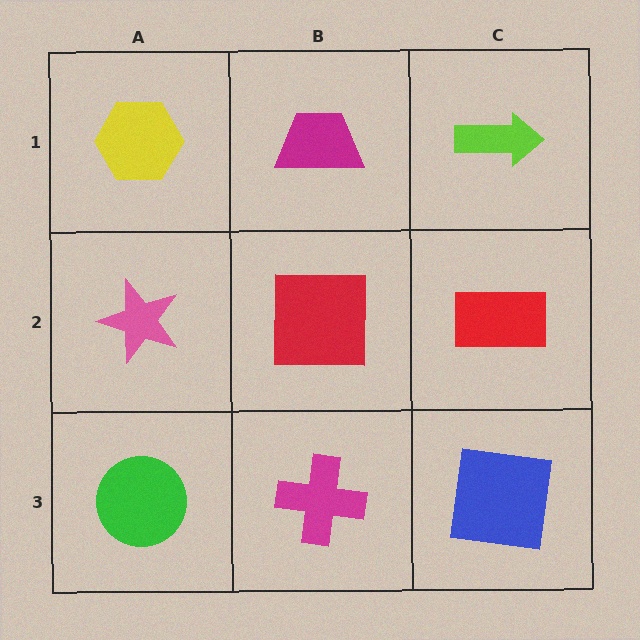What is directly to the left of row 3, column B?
A green circle.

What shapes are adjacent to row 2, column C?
A lime arrow (row 1, column C), a blue square (row 3, column C), a red square (row 2, column B).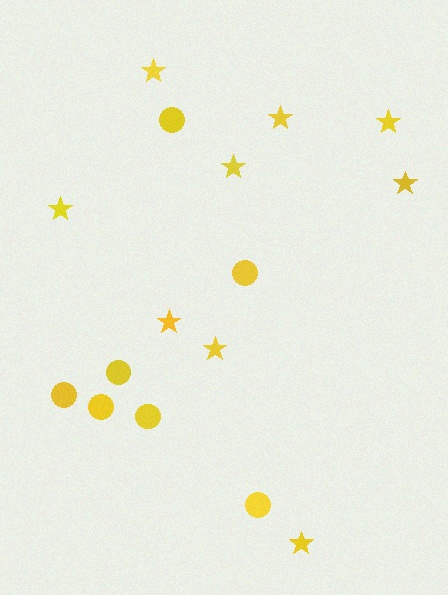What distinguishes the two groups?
There are 2 groups: one group of circles (7) and one group of stars (9).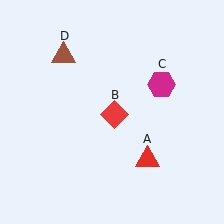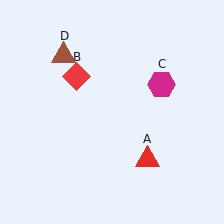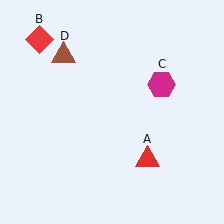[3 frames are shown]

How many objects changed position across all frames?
1 object changed position: red diamond (object B).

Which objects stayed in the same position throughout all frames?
Red triangle (object A) and magenta hexagon (object C) and brown triangle (object D) remained stationary.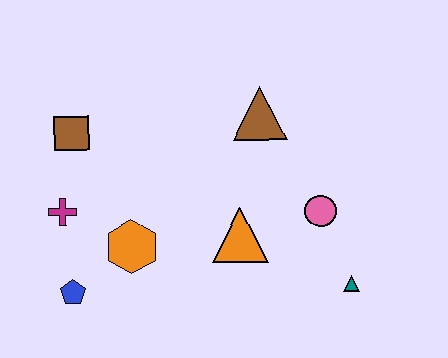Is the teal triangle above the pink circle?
No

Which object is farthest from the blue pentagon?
The teal triangle is farthest from the blue pentagon.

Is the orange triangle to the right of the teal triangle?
No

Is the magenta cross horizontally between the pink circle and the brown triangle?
No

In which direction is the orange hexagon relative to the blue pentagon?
The orange hexagon is to the right of the blue pentagon.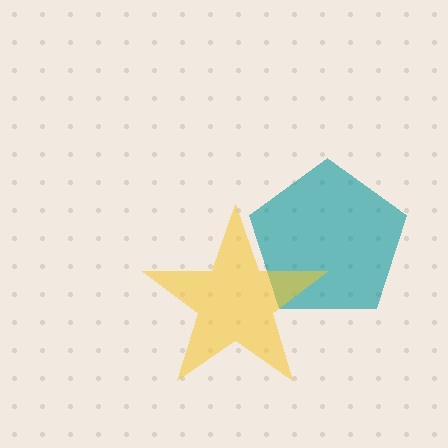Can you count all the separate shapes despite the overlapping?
Yes, there are 2 separate shapes.